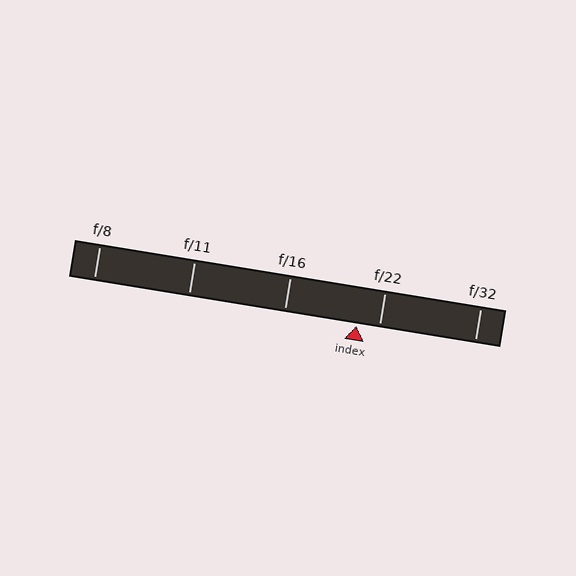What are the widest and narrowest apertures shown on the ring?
The widest aperture shown is f/8 and the narrowest is f/32.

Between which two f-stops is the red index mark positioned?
The index mark is between f/16 and f/22.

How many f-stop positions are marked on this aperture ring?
There are 5 f-stop positions marked.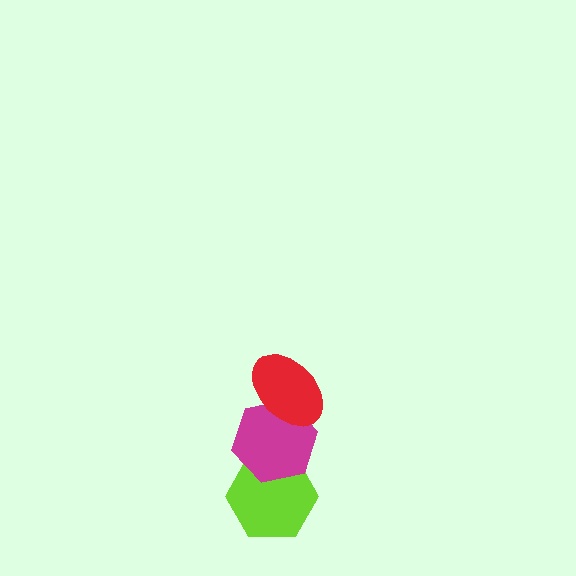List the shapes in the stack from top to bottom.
From top to bottom: the red ellipse, the magenta hexagon, the lime hexagon.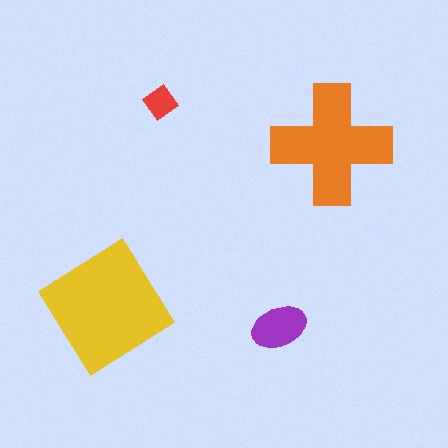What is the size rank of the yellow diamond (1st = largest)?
1st.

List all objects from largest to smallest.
The yellow diamond, the orange cross, the purple ellipse, the red diamond.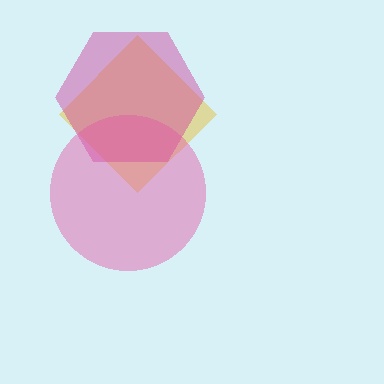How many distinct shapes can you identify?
There are 3 distinct shapes: a yellow diamond, a magenta hexagon, a pink circle.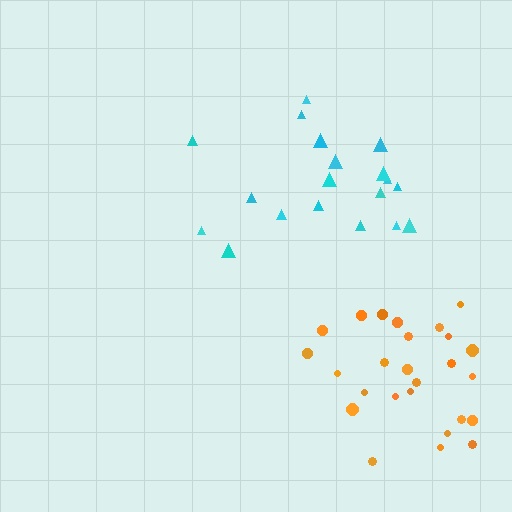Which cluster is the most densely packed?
Orange.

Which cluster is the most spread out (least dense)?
Cyan.